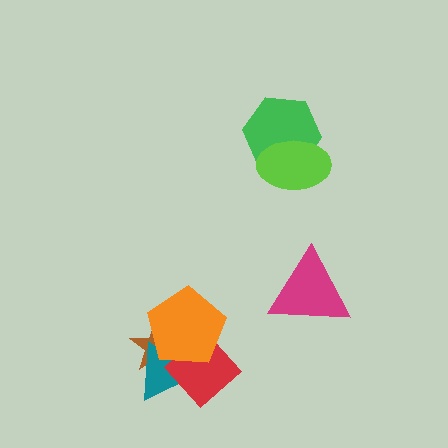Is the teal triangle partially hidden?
Yes, it is partially covered by another shape.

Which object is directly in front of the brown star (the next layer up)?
The teal triangle is directly in front of the brown star.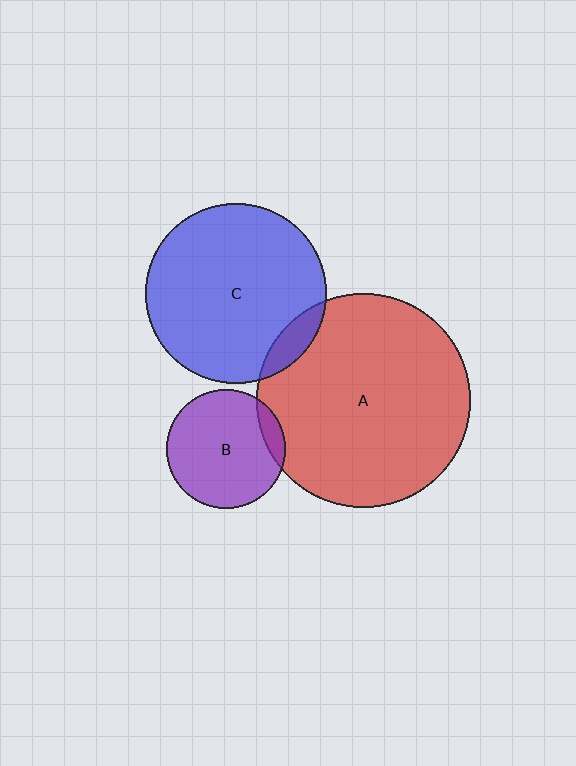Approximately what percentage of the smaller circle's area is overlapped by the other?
Approximately 10%.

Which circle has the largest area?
Circle A (red).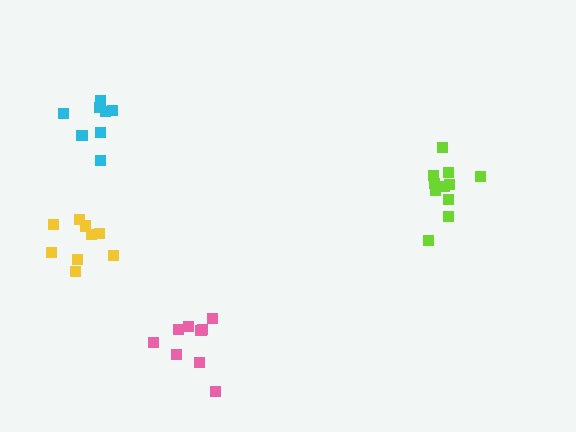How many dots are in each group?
Group 1: 10 dots, Group 2: 11 dots, Group 3: 8 dots, Group 4: 9 dots (38 total).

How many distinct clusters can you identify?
There are 4 distinct clusters.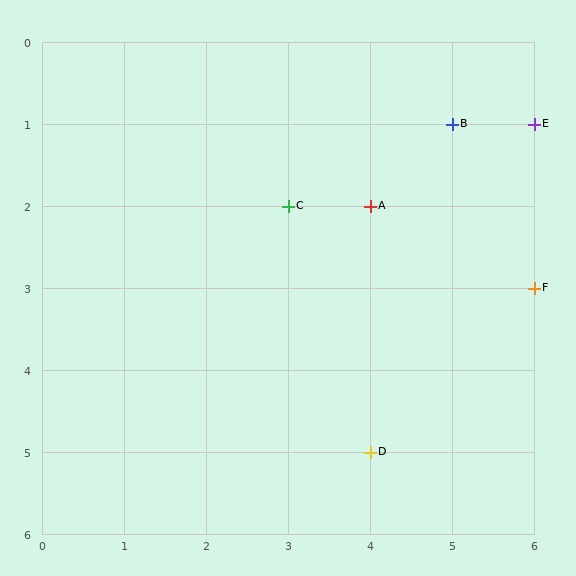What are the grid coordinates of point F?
Point F is at grid coordinates (6, 3).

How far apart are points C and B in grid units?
Points C and B are 2 columns and 1 row apart (about 2.2 grid units diagonally).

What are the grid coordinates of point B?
Point B is at grid coordinates (5, 1).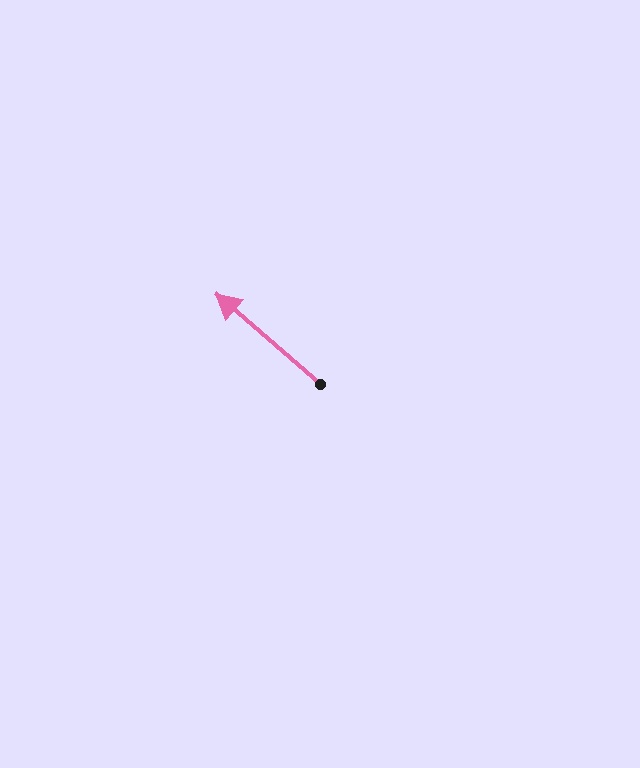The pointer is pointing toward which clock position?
Roughly 10 o'clock.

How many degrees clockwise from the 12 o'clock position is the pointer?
Approximately 311 degrees.